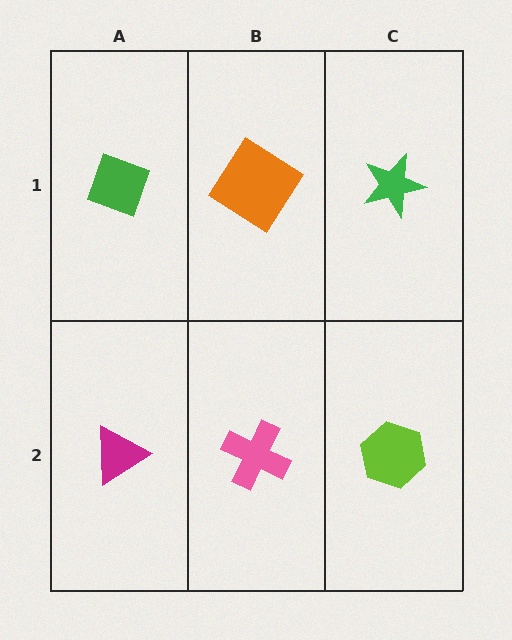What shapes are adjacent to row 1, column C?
A lime hexagon (row 2, column C), an orange diamond (row 1, column B).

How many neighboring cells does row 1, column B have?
3.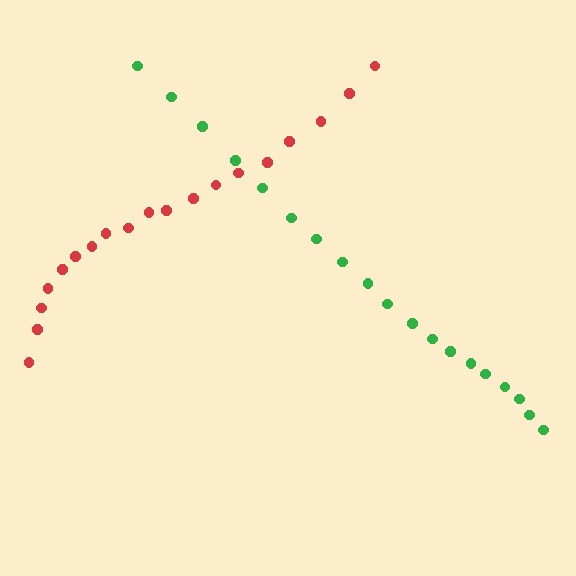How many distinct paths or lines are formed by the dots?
There are 2 distinct paths.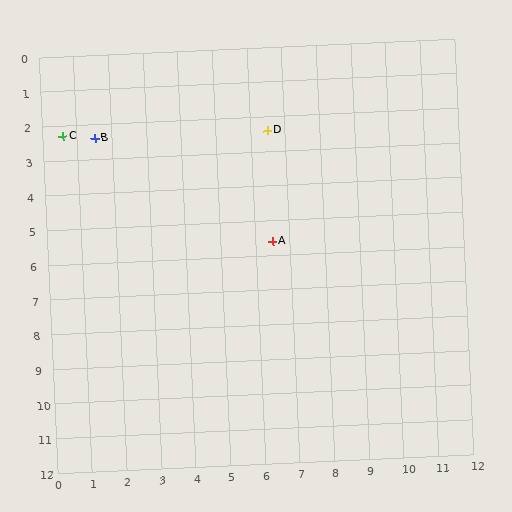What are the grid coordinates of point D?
Point D is at approximately (6.5, 2.4).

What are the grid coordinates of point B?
Point B is at approximately (1.5, 2.4).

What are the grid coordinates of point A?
Point A is at approximately (6.5, 5.6).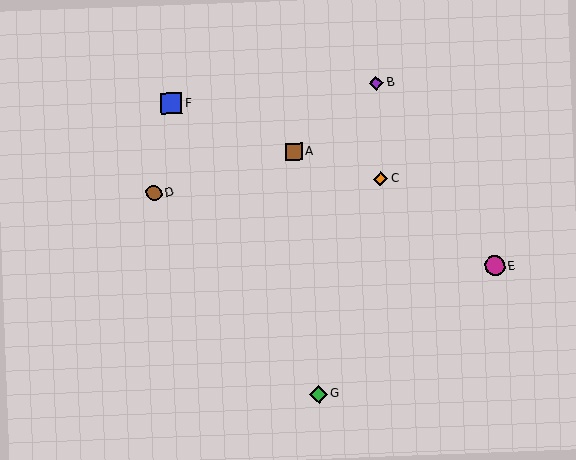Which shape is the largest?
The blue square (labeled F) is the largest.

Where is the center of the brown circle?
The center of the brown circle is at (154, 193).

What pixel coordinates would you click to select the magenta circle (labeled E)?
Click at (495, 266) to select the magenta circle E.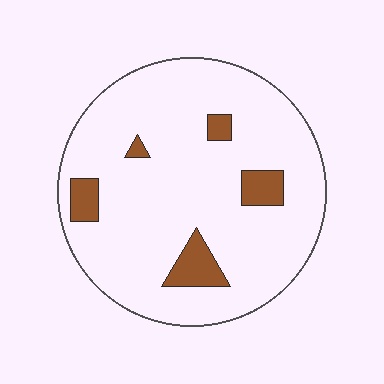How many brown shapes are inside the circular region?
5.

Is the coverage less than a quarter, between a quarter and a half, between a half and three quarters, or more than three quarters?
Less than a quarter.